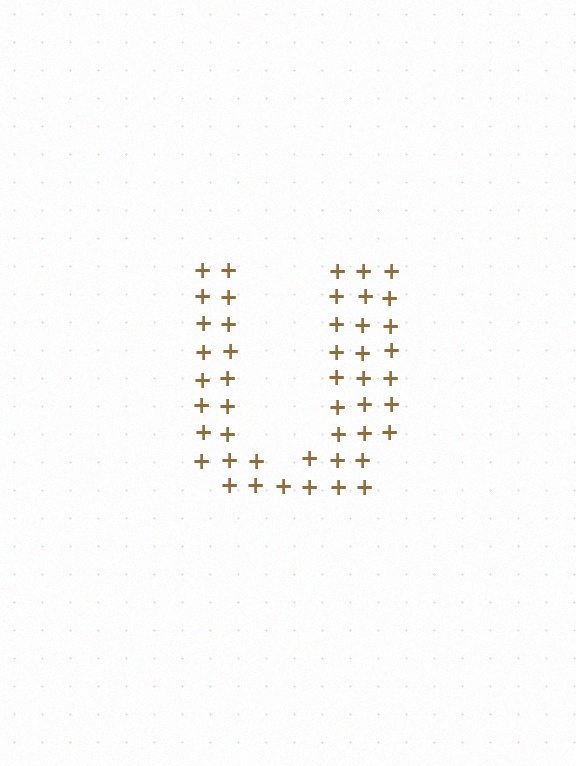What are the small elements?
The small elements are plus signs.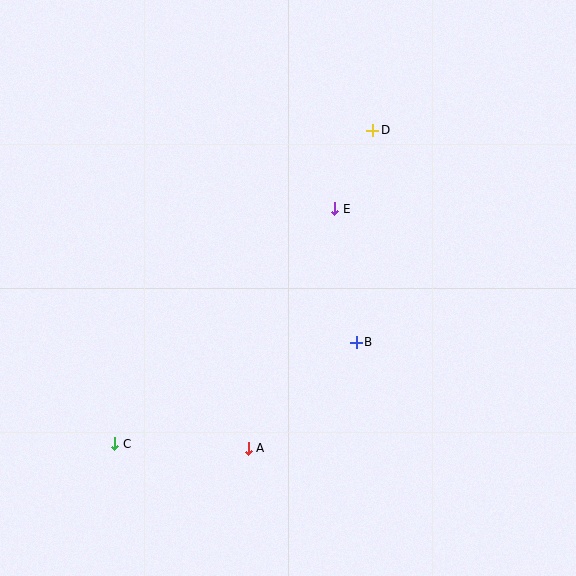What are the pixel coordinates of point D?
Point D is at (373, 130).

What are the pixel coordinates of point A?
Point A is at (248, 448).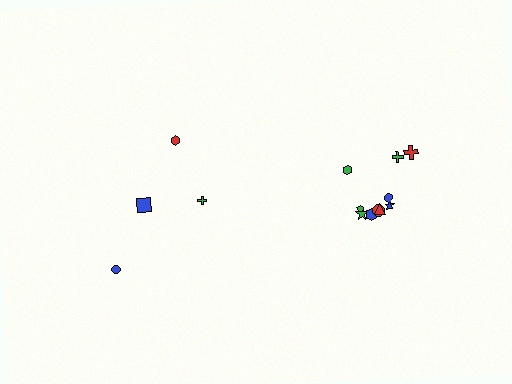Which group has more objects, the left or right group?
The right group.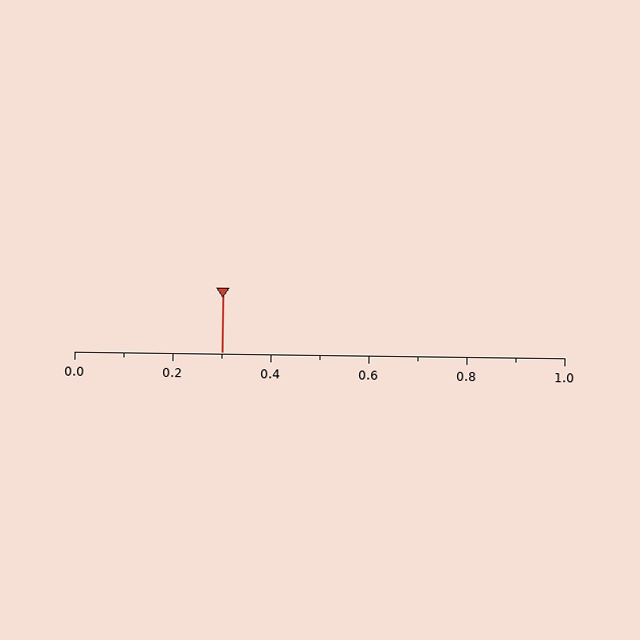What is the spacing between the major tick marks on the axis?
The major ticks are spaced 0.2 apart.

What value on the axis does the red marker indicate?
The marker indicates approximately 0.3.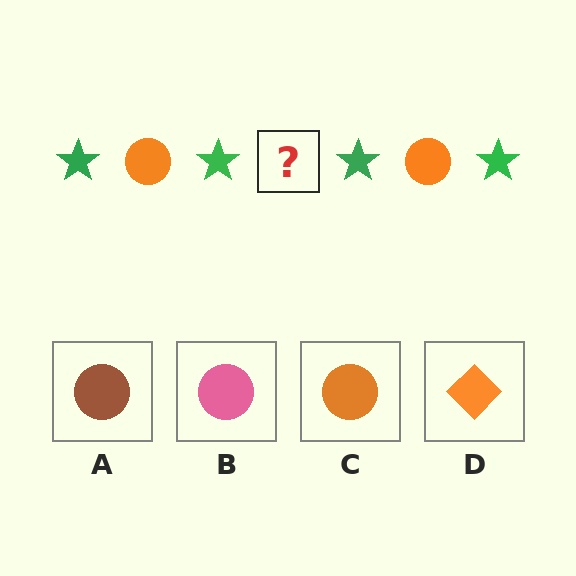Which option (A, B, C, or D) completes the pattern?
C.